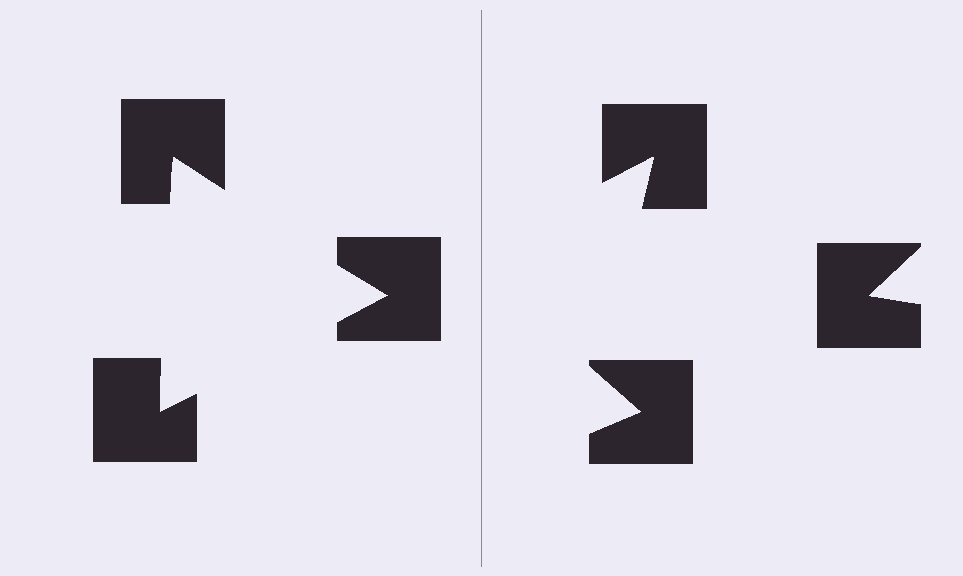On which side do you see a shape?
An illusory triangle appears on the left side. On the right side the wedge cuts are rotated, so no coherent shape forms.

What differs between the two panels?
The notched squares are positioned identically on both sides; only the wedge orientations differ. On the left they align to a triangle; on the right they are misaligned.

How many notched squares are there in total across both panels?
6 — 3 on each side.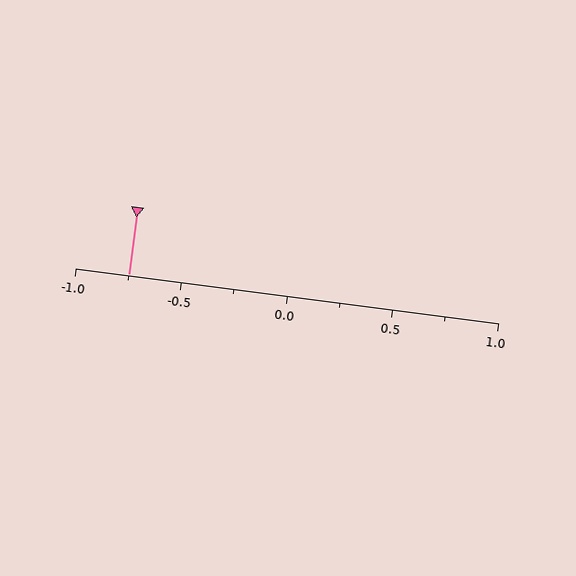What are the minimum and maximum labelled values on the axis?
The axis runs from -1.0 to 1.0.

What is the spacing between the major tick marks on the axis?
The major ticks are spaced 0.5 apart.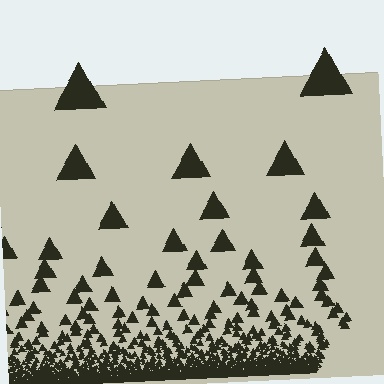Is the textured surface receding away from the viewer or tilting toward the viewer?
The surface appears to tilt toward the viewer. Texture elements get larger and sparser toward the top.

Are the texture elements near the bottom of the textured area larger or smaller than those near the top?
Smaller. The gradient is inverted — elements near the bottom are smaller and denser.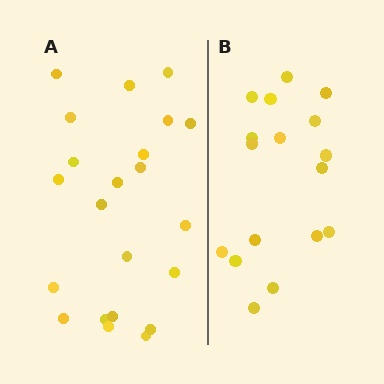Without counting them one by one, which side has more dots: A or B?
Region A (the left region) has more dots.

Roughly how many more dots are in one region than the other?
Region A has about 5 more dots than region B.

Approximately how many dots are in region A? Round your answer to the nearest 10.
About 20 dots. (The exact count is 22, which rounds to 20.)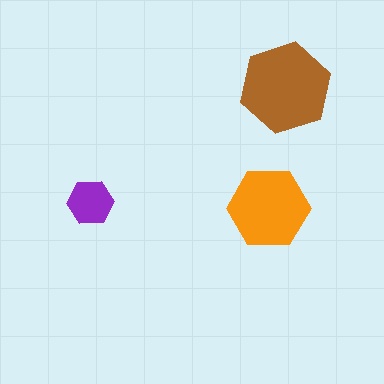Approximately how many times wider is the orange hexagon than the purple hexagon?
About 2 times wider.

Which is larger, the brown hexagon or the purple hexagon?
The brown one.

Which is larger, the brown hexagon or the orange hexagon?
The brown one.